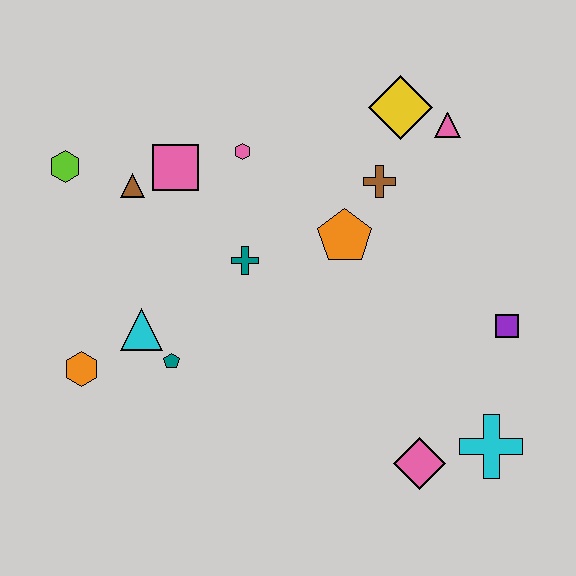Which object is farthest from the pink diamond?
The lime hexagon is farthest from the pink diamond.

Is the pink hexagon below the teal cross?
No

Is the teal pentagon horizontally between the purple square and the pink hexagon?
No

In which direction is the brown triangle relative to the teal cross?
The brown triangle is to the left of the teal cross.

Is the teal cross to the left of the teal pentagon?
No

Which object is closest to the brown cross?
The orange pentagon is closest to the brown cross.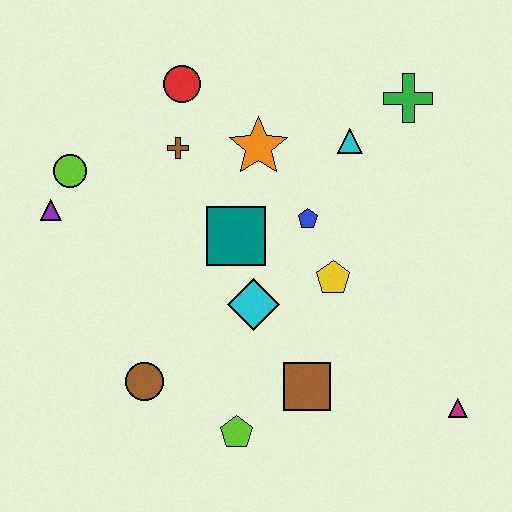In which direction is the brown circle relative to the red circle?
The brown circle is below the red circle.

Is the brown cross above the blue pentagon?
Yes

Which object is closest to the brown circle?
The lime pentagon is closest to the brown circle.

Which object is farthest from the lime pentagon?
The green cross is farthest from the lime pentagon.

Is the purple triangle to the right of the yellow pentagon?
No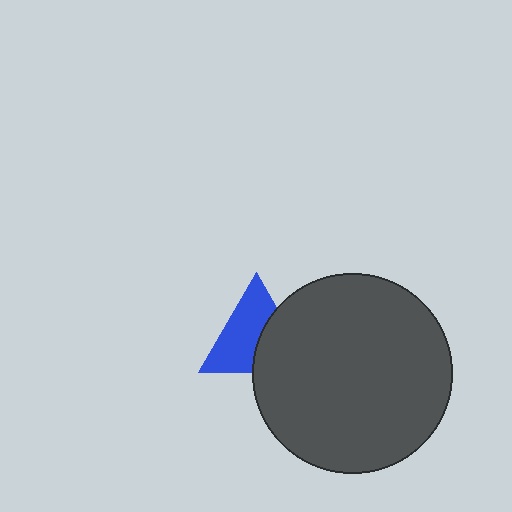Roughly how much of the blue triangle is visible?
About half of it is visible (roughly 60%).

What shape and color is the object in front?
The object in front is a dark gray circle.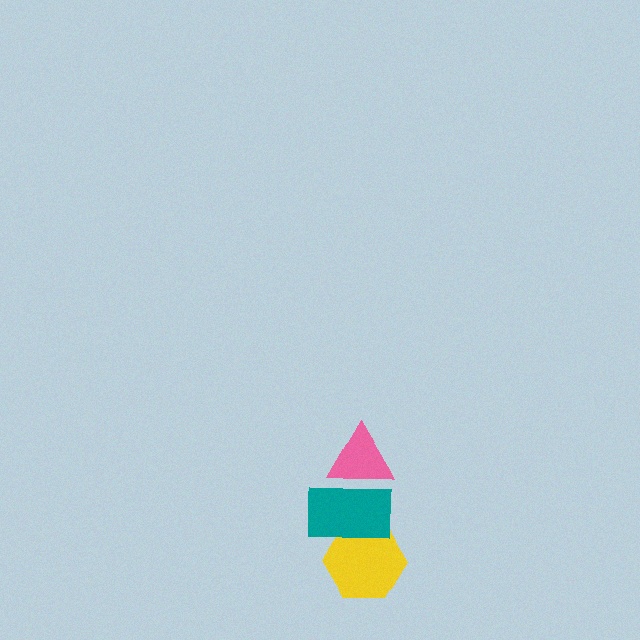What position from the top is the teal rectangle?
The teal rectangle is 2nd from the top.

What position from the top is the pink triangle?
The pink triangle is 1st from the top.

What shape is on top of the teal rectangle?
The pink triangle is on top of the teal rectangle.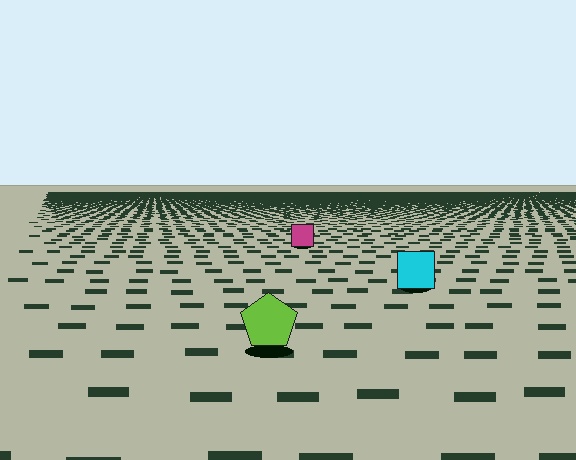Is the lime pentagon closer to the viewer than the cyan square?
Yes. The lime pentagon is closer — you can tell from the texture gradient: the ground texture is coarser near it.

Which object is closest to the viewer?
The lime pentagon is closest. The texture marks near it are larger and more spread out.